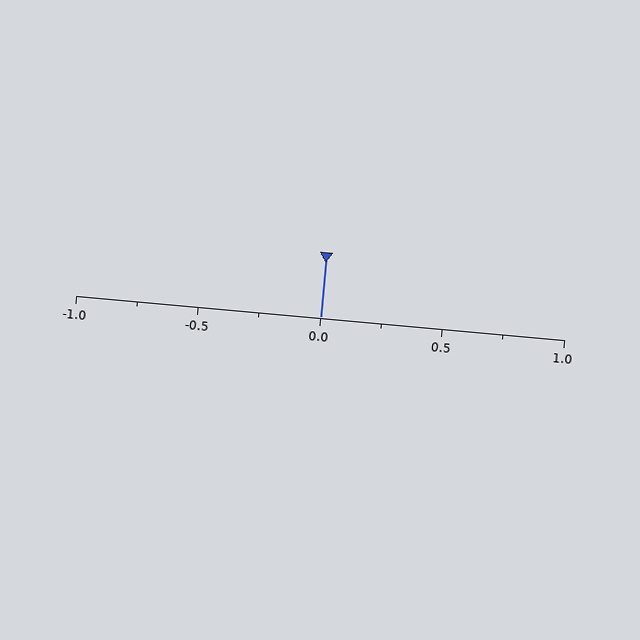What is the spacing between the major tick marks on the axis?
The major ticks are spaced 0.5 apart.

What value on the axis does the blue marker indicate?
The marker indicates approximately 0.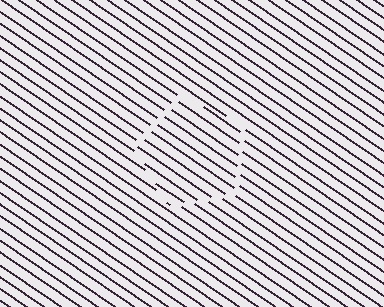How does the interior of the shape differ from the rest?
The interior of the shape contains the same grating, shifted by half a period — the contour is defined by the phase discontinuity where line-ends from the inner and outer gratings abut.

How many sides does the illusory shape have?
5 sides — the line-ends trace a pentagon.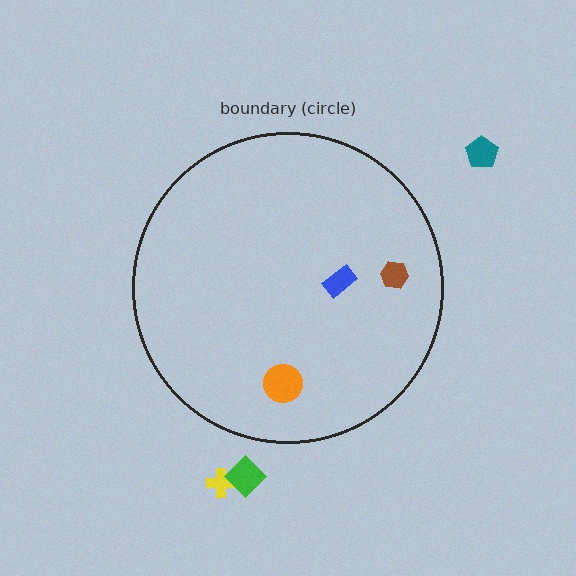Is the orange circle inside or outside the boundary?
Inside.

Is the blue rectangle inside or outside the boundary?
Inside.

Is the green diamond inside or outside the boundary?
Outside.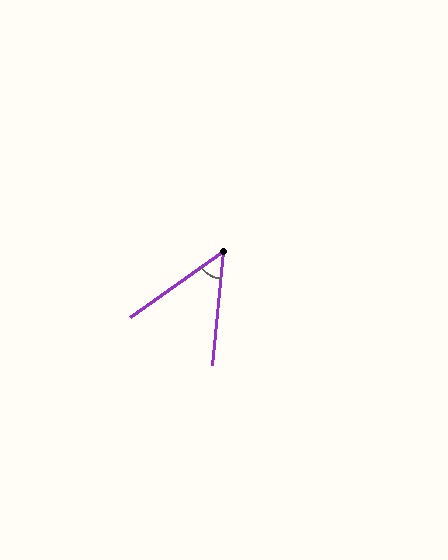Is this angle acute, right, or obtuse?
It is acute.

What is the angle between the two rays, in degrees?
Approximately 49 degrees.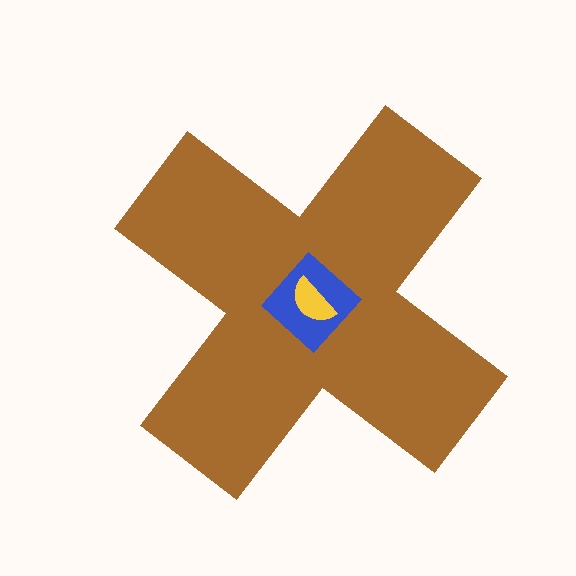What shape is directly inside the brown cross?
The blue diamond.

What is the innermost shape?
The yellow semicircle.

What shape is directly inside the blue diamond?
The yellow semicircle.